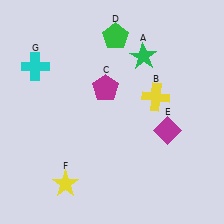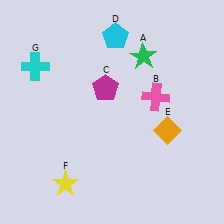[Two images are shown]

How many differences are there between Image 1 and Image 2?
There are 3 differences between the two images.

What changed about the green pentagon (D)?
In Image 1, D is green. In Image 2, it changed to cyan.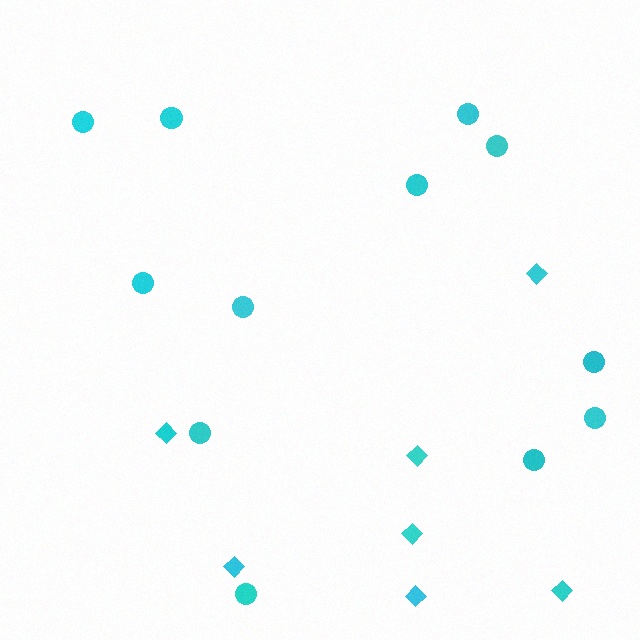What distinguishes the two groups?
There are 2 groups: one group of diamonds (7) and one group of circles (12).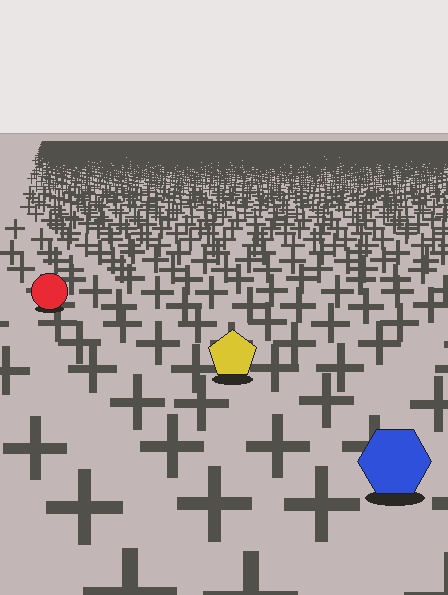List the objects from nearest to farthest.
From nearest to farthest: the blue hexagon, the yellow pentagon, the red circle.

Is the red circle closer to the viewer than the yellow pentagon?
No. The yellow pentagon is closer — you can tell from the texture gradient: the ground texture is coarser near it.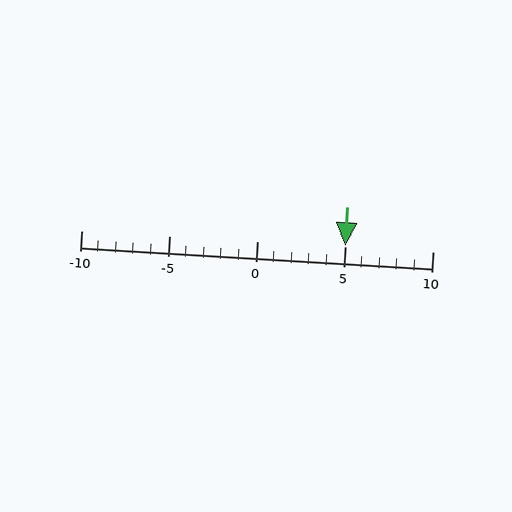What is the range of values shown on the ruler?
The ruler shows values from -10 to 10.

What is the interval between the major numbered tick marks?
The major tick marks are spaced 5 units apart.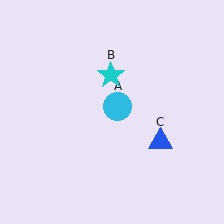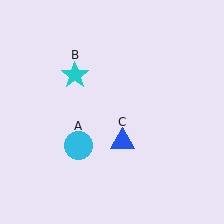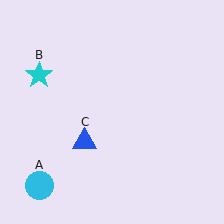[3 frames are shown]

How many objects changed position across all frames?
3 objects changed position: cyan circle (object A), cyan star (object B), blue triangle (object C).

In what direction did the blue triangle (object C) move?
The blue triangle (object C) moved left.